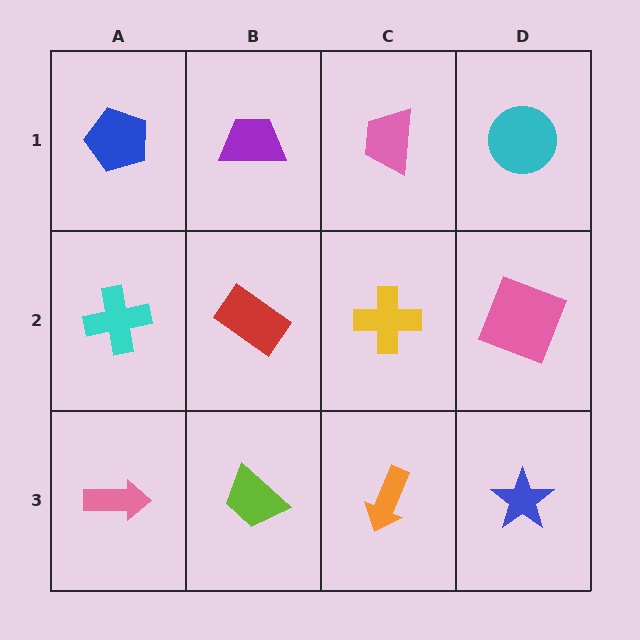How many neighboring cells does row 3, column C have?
3.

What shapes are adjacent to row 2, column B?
A purple trapezoid (row 1, column B), a lime trapezoid (row 3, column B), a cyan cross (row 2, column A), a yellow cross (row 2, column C).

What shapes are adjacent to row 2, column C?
A pink trapezoid (row 1, column C), an orange arrow (row 3, column C), a red rectangle (row 2, column B), a pink square (row 2, column D).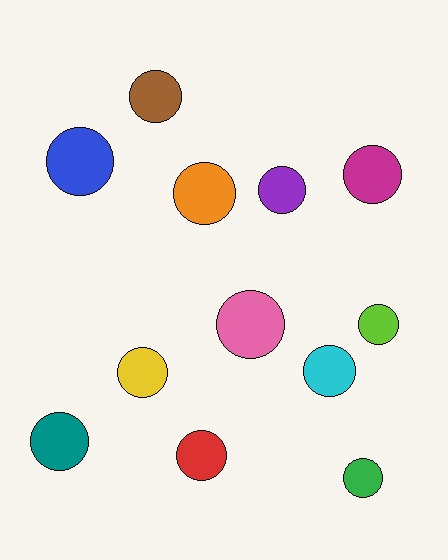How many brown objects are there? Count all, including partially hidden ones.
There is 1 brown object.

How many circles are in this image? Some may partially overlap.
There are 12 circles.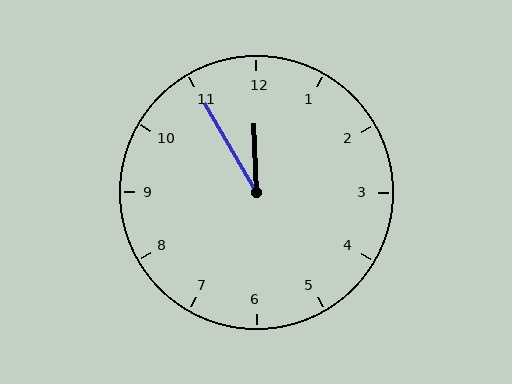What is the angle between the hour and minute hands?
Approximately 28 degrees.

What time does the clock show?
11:55.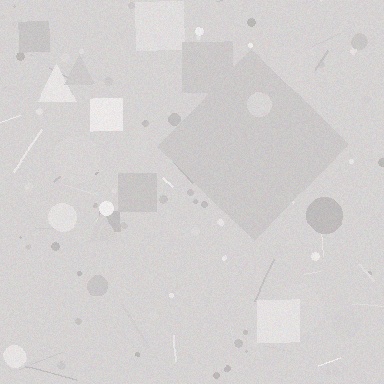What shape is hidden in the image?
A diamond is hidden in the image.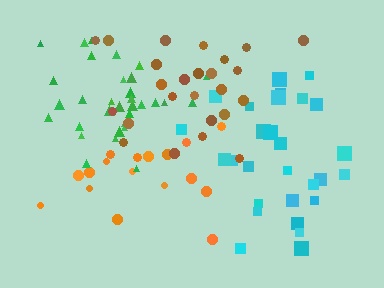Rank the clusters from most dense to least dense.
green, cyan, brown, orange.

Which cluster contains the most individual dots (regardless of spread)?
Green (33).